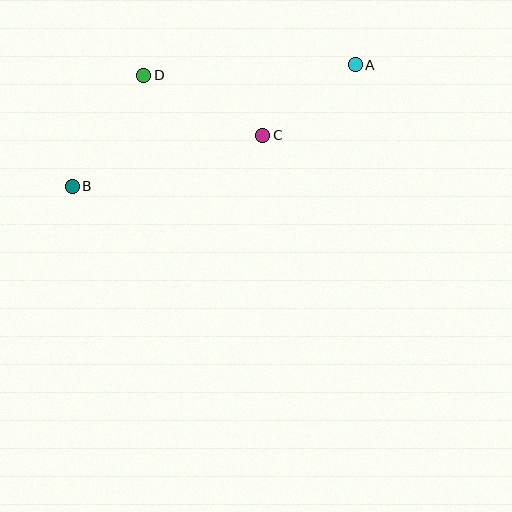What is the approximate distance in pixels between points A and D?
The distance between A and D is approximately 212 pixels.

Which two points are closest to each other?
Points A and C are closest to each other.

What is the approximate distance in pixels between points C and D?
The distance between C and D is approximately 133 pixels.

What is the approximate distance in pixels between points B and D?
The distance between B and D is approximately 132 pixels.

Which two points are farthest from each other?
Points A and B are farthest from each other.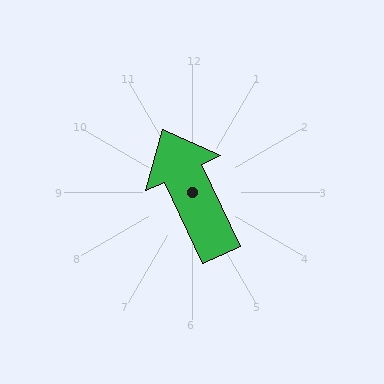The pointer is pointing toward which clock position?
Roughly 11 o'clock.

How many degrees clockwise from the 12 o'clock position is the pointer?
Approximately 335 degrees.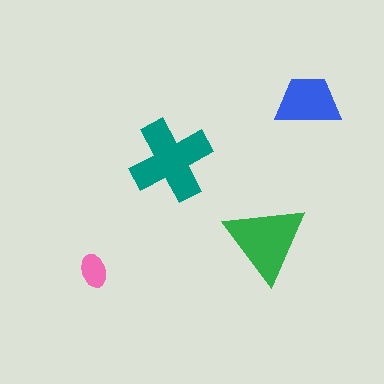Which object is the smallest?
The pink ellipse.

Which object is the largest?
The teal cross.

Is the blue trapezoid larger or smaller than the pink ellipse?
Larger.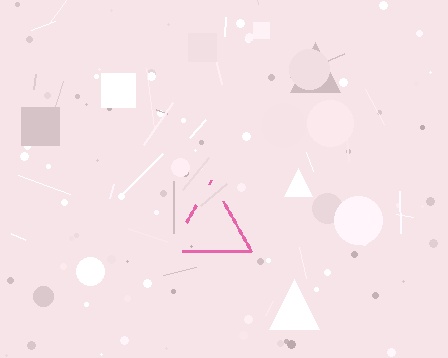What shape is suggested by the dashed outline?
The dashed outline suggests a triangle.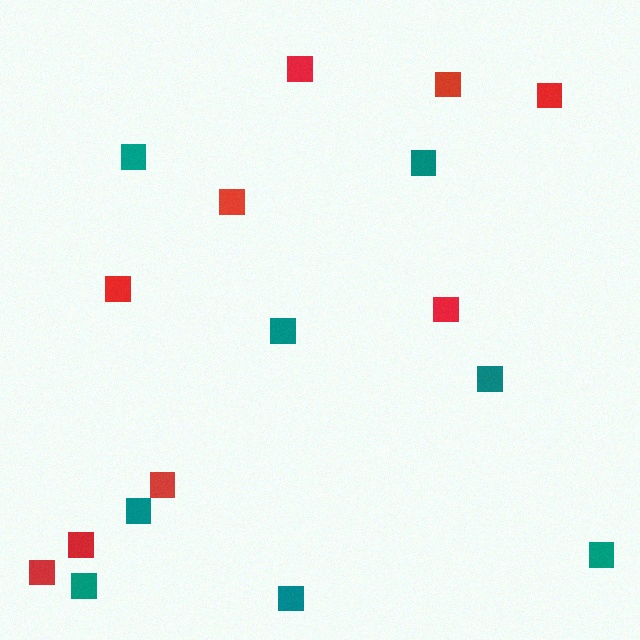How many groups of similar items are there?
There are 2 groups: one group of red squares (9) and one group of teal squares (8).